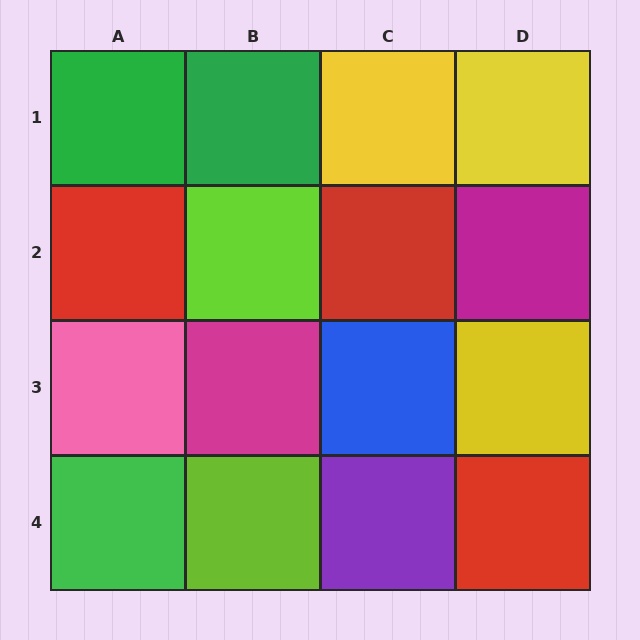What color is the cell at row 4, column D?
Red.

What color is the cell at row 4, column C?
Purple.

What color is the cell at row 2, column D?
Magenta.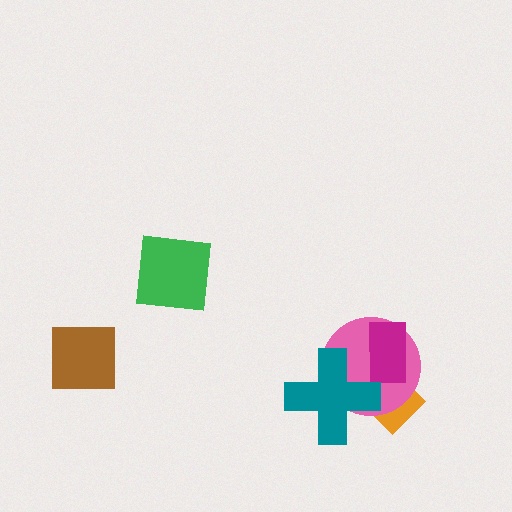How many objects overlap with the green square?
0 objects overlap with the green square.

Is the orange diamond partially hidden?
Yes, it is partially covered by another shape.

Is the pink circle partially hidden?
Yes, it is partially covered by another shape.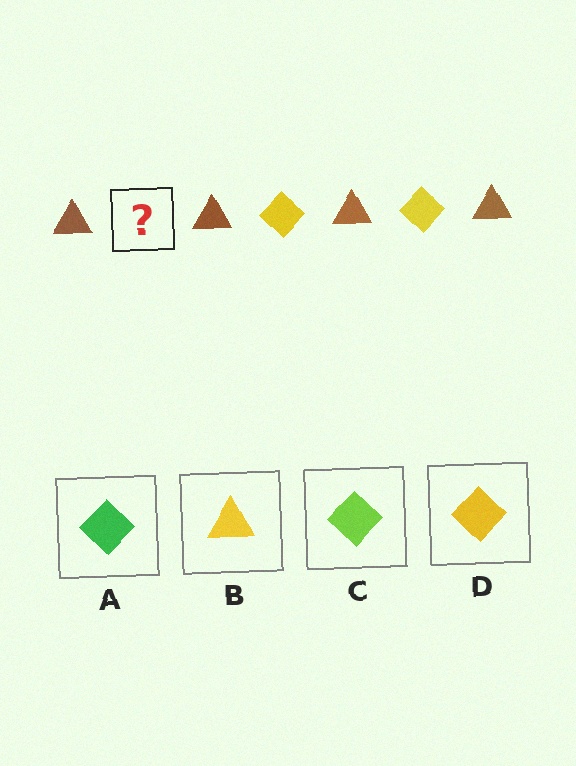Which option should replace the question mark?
Option D.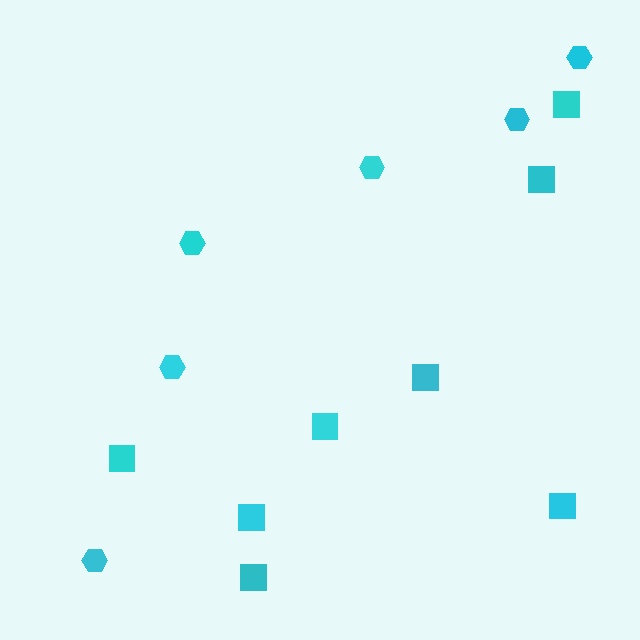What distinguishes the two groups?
There are 2 groups: one group of squares (8) and one group of hexagons (6).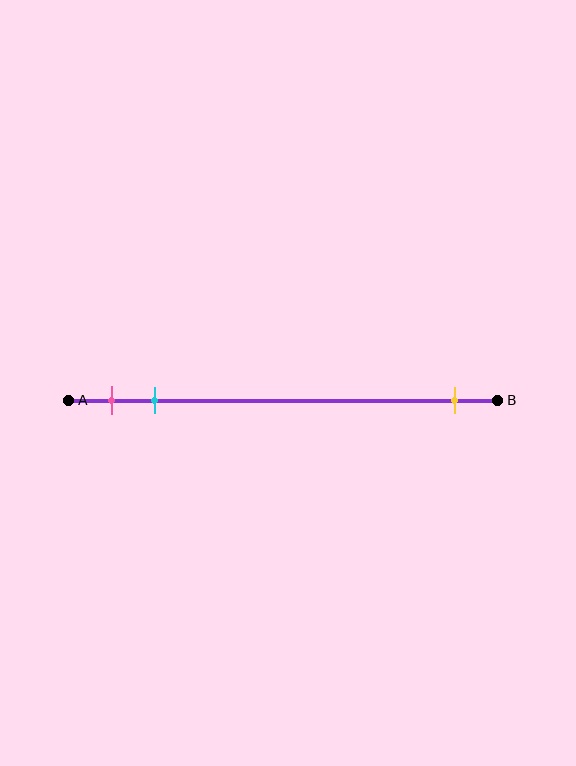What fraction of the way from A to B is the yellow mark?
The yellow mark is approximately 90% (0.9) of the way from A to B.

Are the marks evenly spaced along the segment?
No, the marks are not evenly spaced.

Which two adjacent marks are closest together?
The pink and cyan marks are the closest adjacent pair.